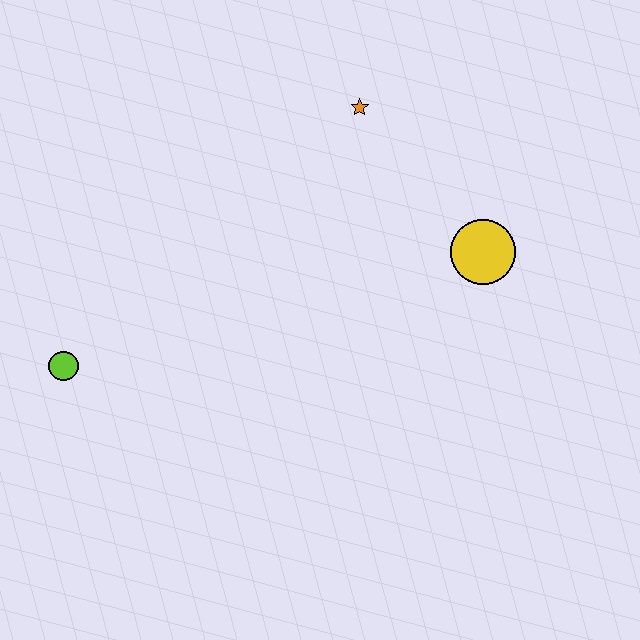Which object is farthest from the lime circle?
The yellow circle is farthest from the lime circle.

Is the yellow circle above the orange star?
No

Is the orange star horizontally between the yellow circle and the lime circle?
Yes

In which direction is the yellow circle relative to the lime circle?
The yellow circle is to the right of the lime circle.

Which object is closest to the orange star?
The yellow circle is closest to the orange star.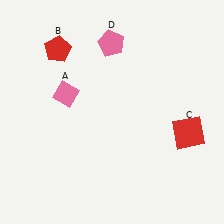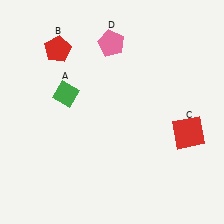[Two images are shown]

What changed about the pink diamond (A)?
In Image 1, A is pink. In Image 2, it changed to green.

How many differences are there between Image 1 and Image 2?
There is 1 difference between the two images.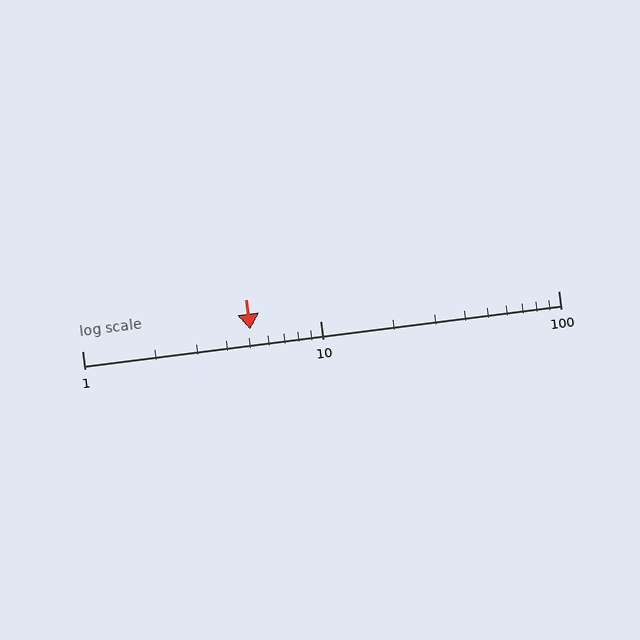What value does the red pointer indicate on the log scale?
The pointer indicates approximately 5.1.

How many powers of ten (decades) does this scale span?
The scale spans 2 decades, from 1 to 100.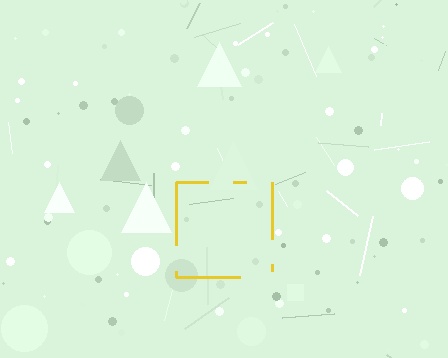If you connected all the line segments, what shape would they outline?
They would outline a square.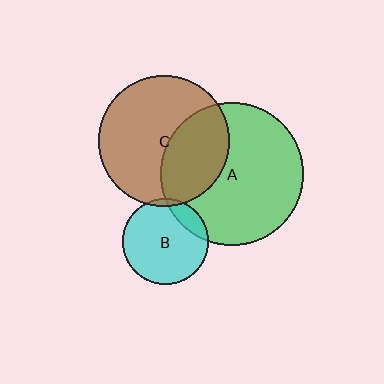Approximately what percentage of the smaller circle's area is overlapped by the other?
Approximately 15%.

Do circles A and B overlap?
Yes.